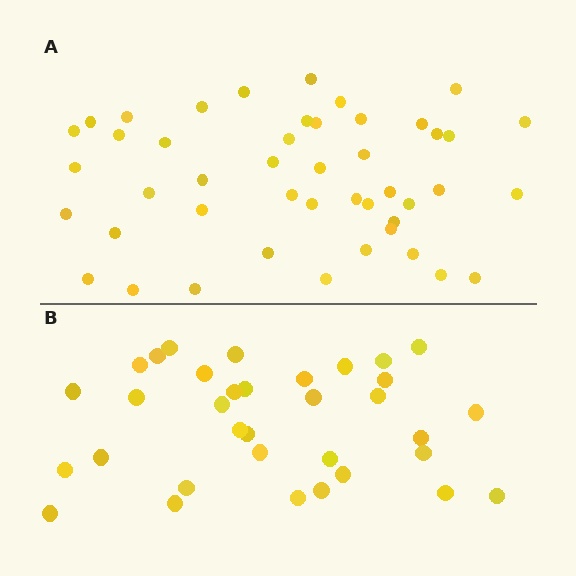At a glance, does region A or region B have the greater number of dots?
Region A (the top region) has more dots.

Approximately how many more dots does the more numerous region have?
Region A has roughly 12 or so more dots than region B.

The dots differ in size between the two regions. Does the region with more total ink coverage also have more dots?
No. Region B has more total ink coverage because its dots are larger, but region A actually contains more individual dots. Total area can be misleading — the number of items is what matters here.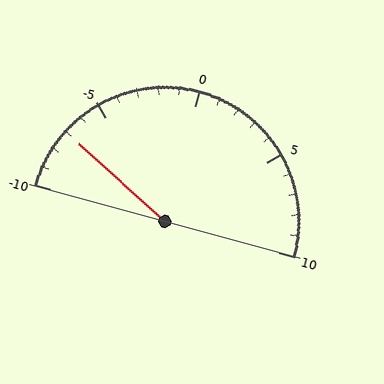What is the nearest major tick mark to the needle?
The nearest major tick mark is -5.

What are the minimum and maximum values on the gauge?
The gauge ranges from -10 to 10.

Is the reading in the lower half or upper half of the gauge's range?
The reading is in the lower half of the range (-10 to 10).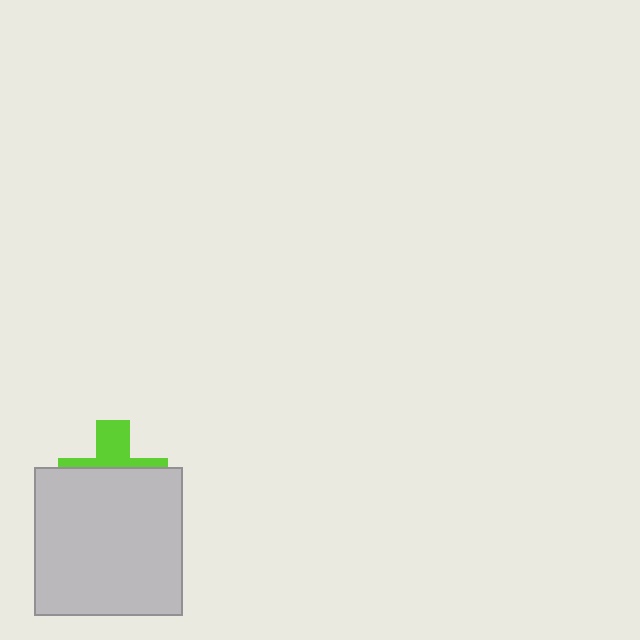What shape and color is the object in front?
The object in front is a light gray square.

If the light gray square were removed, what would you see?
You would see the complete lime cross.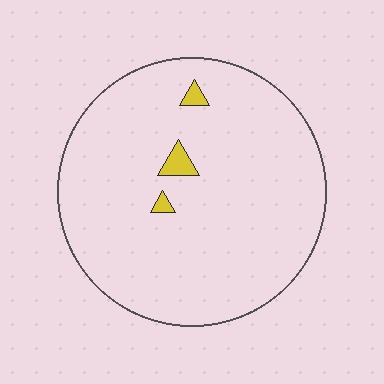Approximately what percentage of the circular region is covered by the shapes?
Approximately 5%.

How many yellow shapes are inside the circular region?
3.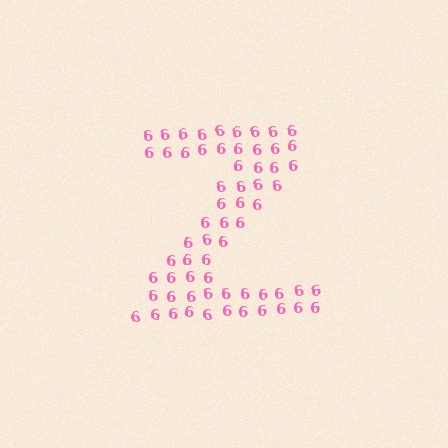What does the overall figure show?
The overall figure shows the letter Z.